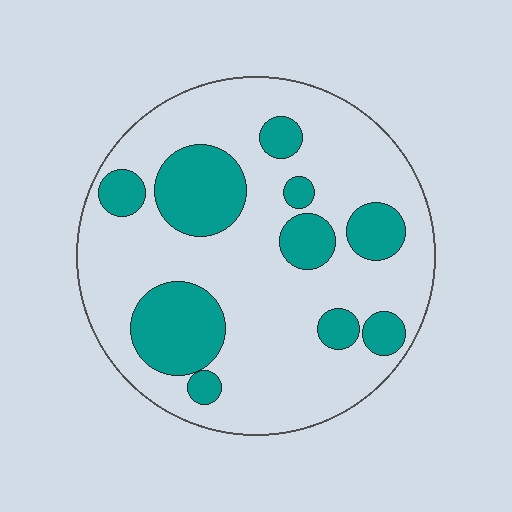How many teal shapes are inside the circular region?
10.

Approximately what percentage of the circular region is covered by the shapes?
Approximately 25%.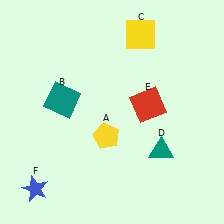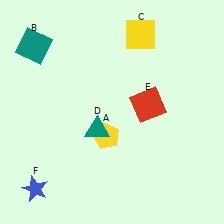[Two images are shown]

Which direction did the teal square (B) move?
The teal square (B) moved up.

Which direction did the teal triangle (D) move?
The teal triangle (D) moved left.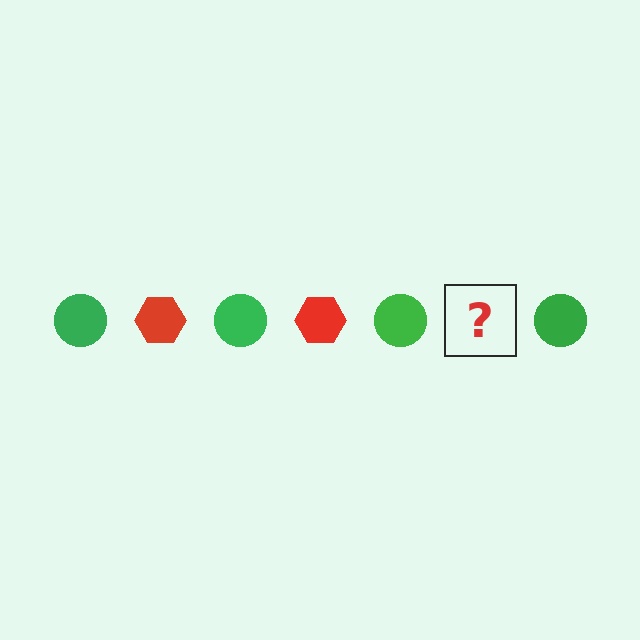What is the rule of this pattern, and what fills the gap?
The rule is that the pattern alternates between green circle and red hexagon. The gap should be filled with a red hexagon.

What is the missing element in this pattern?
The missing element is a red hexagon.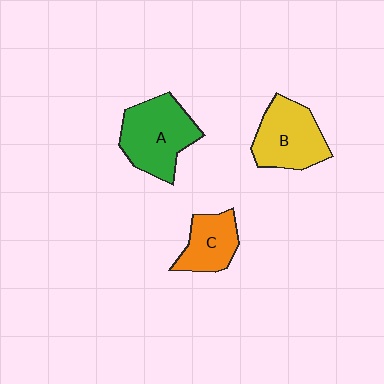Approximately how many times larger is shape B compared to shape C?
Approximately 1.4 times.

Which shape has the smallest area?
Shape C (orange).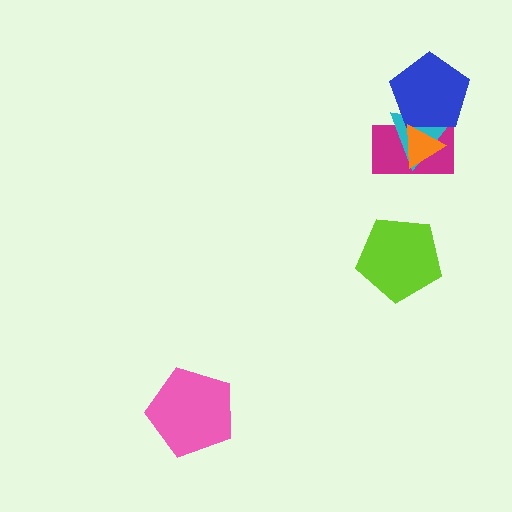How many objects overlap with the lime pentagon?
0 objects overlap with the lime pentagon.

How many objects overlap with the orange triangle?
3 objects overlap with the orange triangle.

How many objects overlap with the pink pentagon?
0 objects overlap with the pink pentagon.